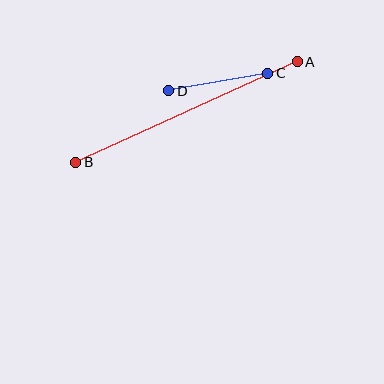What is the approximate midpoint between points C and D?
The midpoint is at approximately (218, 82) pixels.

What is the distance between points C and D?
The distance is approximately 100 pixels.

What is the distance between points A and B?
The distance is approximately 244 pixels.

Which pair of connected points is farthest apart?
Points A and B are farthest apart.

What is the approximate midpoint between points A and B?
The midpoint is at approximately (186, 112) pixels.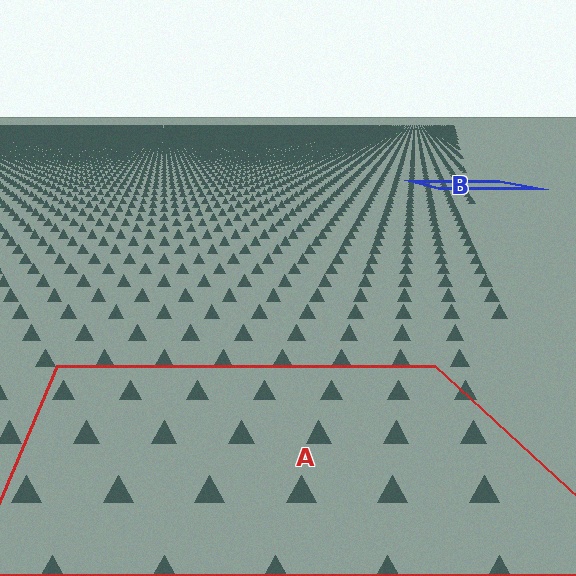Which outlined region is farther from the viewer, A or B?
Region B is farther from the viewer — the texture elements inside it appear smaller and more densely packed.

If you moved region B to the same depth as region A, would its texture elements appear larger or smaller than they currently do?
They would appear larger. At a closer depth, the same texture elements are projected at a bigger on-screen size.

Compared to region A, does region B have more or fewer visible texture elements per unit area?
Region B has more texture elements per unit area — they are packed more densely because it is farther away.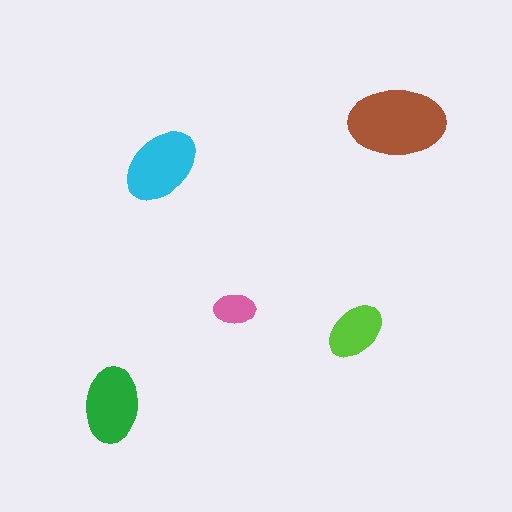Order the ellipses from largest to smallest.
the brown one, the cyan one, the green one, the lime one, the pink one.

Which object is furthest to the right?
The brown ellipse is rightmost.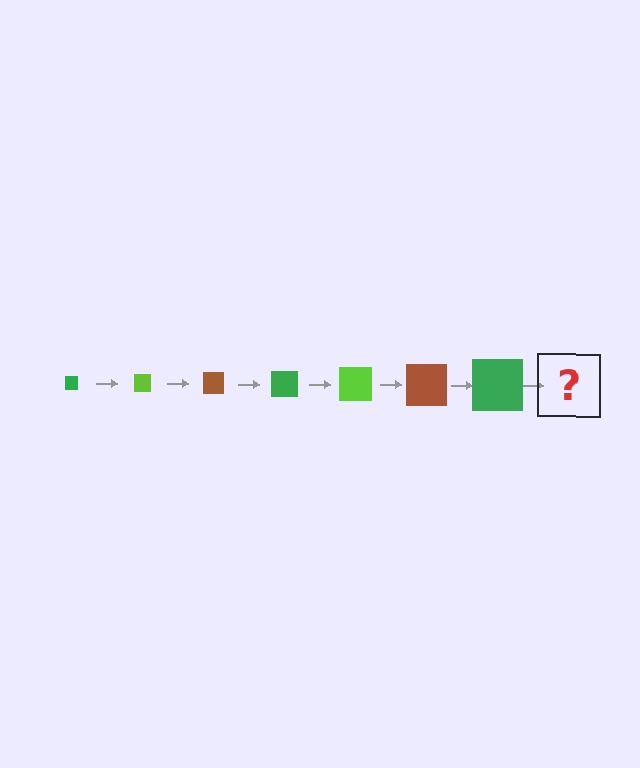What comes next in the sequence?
The next element should be a lime square, larger than the previous one.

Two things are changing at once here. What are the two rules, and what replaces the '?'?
The two rules are that the square grows larger each step and the color cycles through green, lime, and brown. The '?' should be a lime square, larger than the previous one.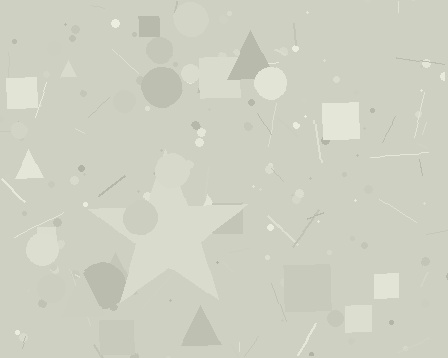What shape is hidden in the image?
A star is hidden in the image.